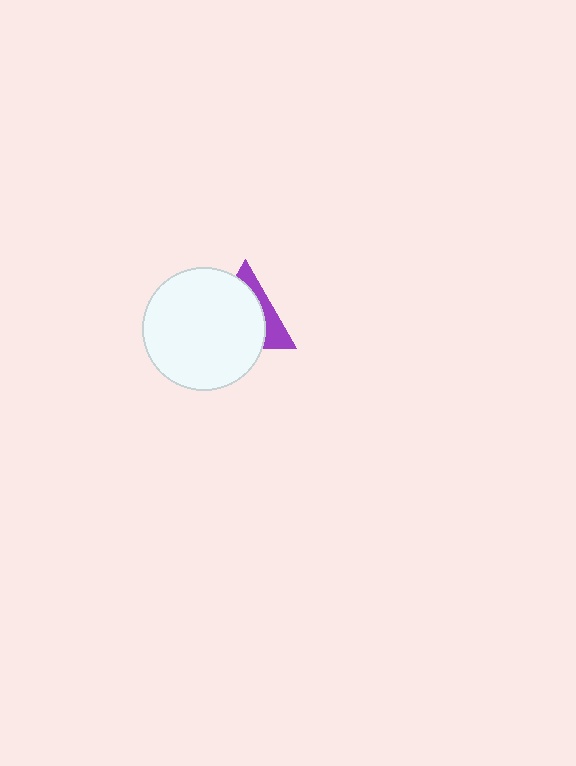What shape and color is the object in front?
The object in front is a white circle.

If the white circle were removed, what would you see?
You would see the complete purple triangle.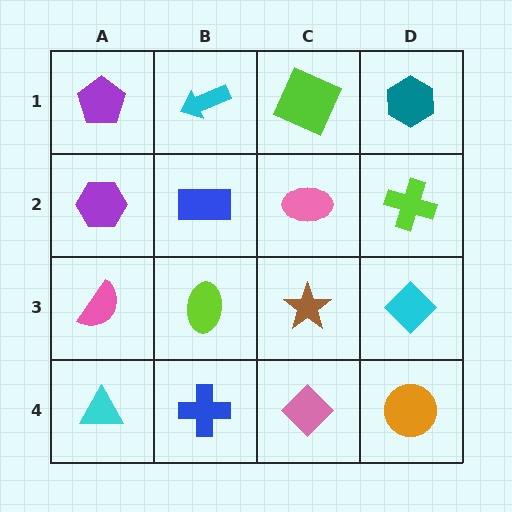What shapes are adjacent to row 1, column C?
A pink ellipse (row 2, column C), a cyan arrow (row 1, column B), a teal hexagon (row 1, column D).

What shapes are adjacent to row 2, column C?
A lime square (row 1, column C), a brown star (row 3, column C), a blue rectangle (row 2, column B), a lime cross (row 2, column D).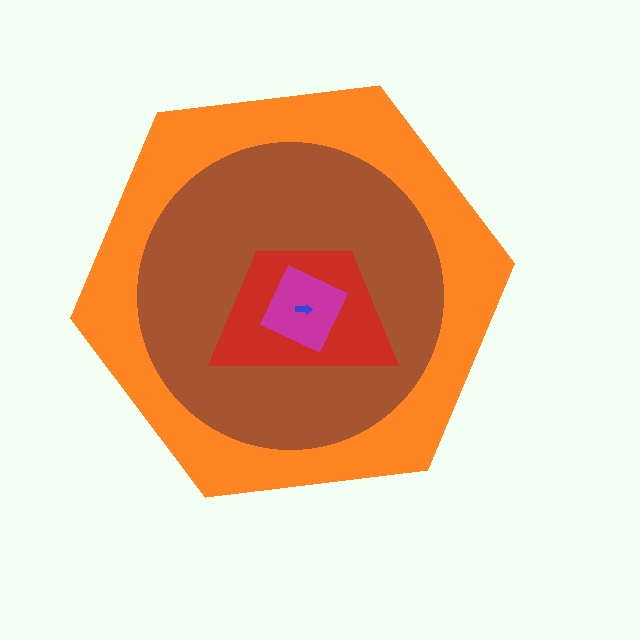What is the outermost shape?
The orange hexagon.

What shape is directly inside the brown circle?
The red trapezoid.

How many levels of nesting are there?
5.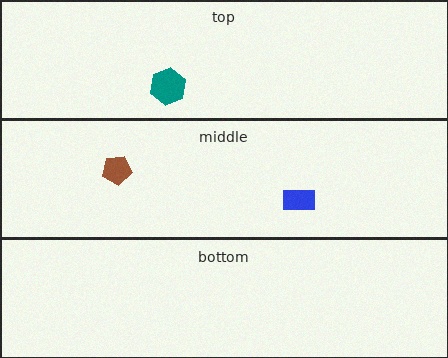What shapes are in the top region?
The teal hexagon.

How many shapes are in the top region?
1.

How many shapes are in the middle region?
2.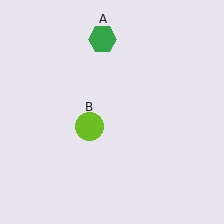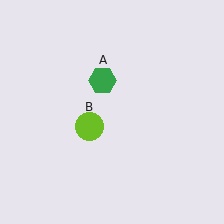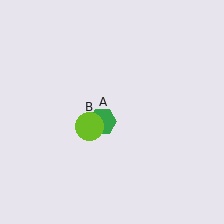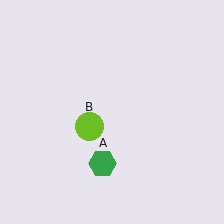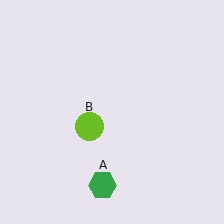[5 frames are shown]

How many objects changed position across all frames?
1 object changed position: green hexagon (object A).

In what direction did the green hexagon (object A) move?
The green hexagon (object A) moved down.